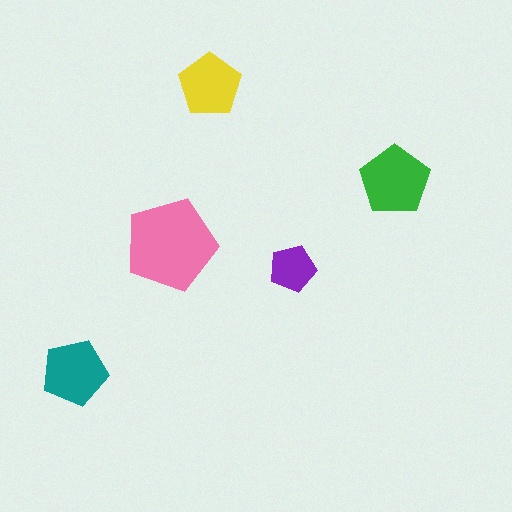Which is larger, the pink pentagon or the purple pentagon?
The pink one.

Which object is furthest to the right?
The green pentagon is rightmost.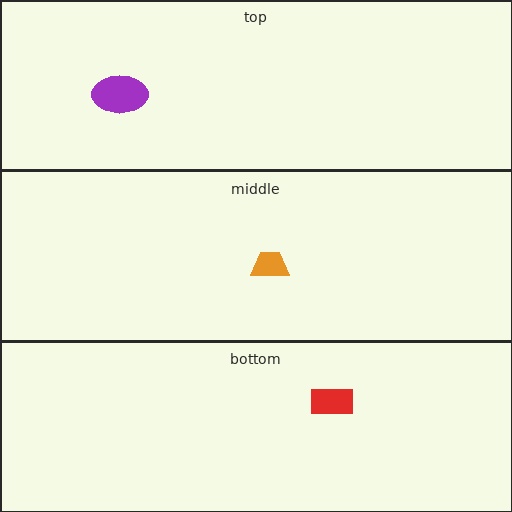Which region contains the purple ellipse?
The top region.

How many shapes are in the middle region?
1.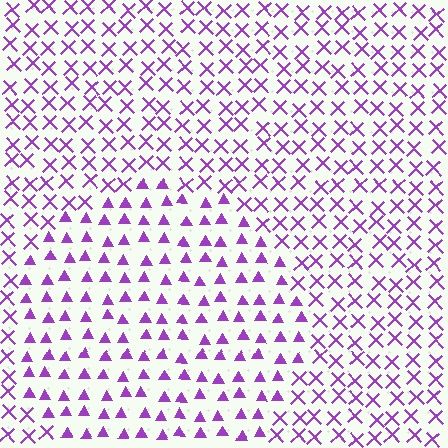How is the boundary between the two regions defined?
The boundary is defined by a change in element shape: triangles inside vs. X marks outside. All elements share the same color and spacing.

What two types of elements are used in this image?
The image uses triangles inside the circle region and X marks outside it.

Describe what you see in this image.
The image is filled with small purple elements arranged in a uniform grid. A circle-shaped region contains triangles, while the surrounding area contains X marks. The boundary is defined purely by the change in element shape.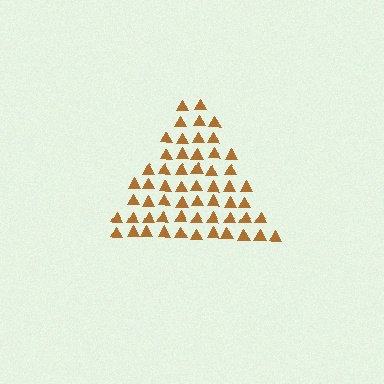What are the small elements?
The small elements are triangles.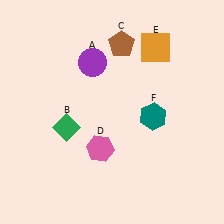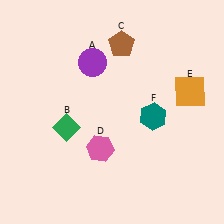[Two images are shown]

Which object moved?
The orange square (E) moved down.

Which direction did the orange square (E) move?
The orange square (E) moved down.